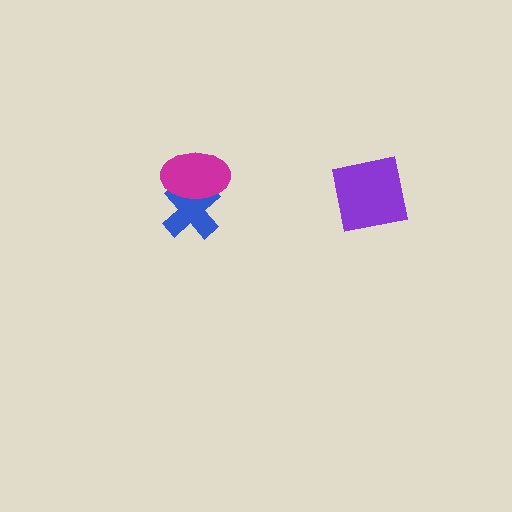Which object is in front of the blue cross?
The magenta ellipse is in front of the blue cross.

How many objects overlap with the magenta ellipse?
1 object overlaps with the magenta ellipse.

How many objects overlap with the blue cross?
1 object overlaps with the blue cross.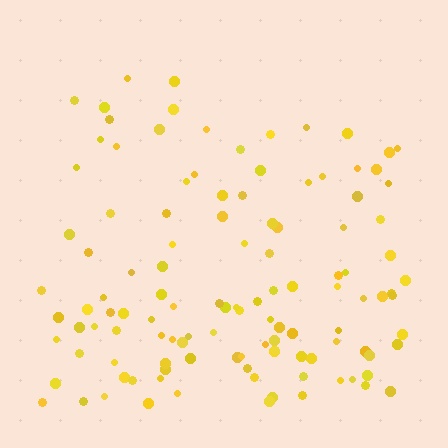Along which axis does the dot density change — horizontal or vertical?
Vertical.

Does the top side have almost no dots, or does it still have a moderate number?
Still a moderate number, just noticeably fewer than the bottom.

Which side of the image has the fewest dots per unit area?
The top.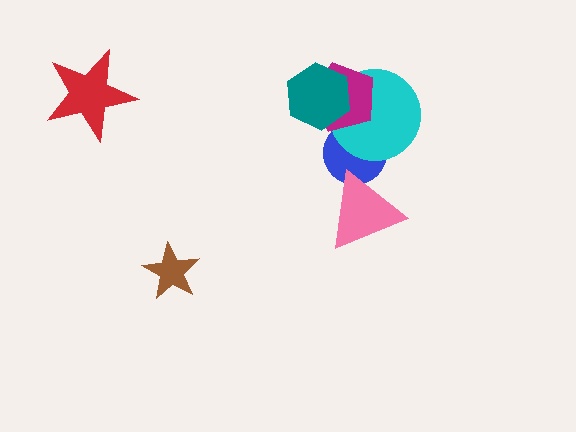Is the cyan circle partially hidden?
Yes, it is partially covered by another shape.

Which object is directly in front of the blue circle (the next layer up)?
The cyan circle is directly in front of the blue circle.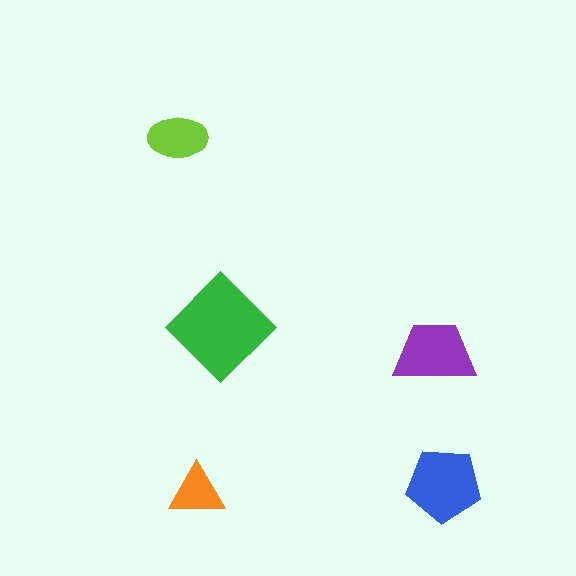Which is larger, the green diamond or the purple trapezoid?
The green diamond.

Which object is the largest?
The green diamond.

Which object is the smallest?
The orange triangle.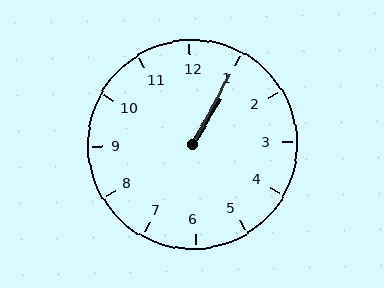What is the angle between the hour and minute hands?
Approximately 2 degrees.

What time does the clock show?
1:05.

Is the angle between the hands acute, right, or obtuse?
It is acute.